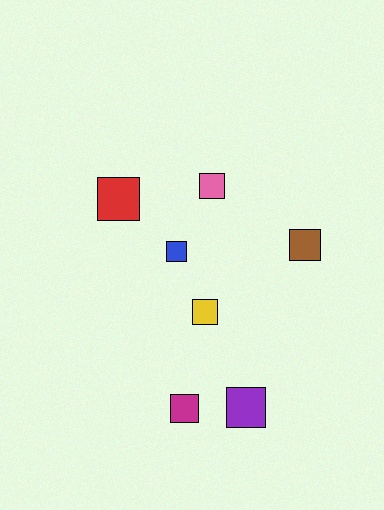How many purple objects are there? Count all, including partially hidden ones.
There is 1 purple object.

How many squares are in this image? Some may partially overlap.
There are 7 squares.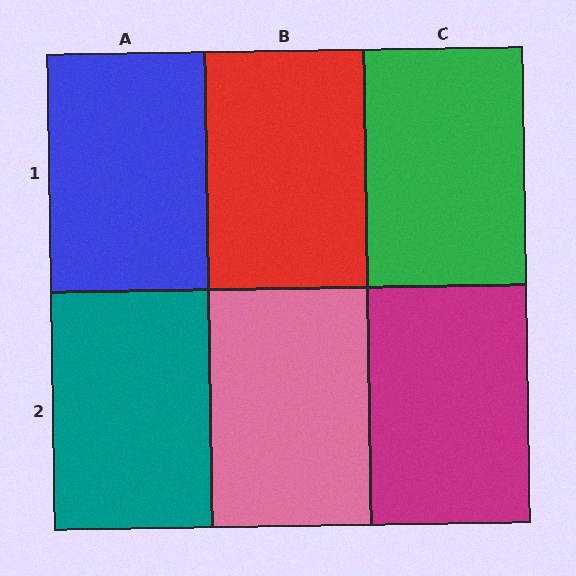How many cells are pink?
1 cell is pink.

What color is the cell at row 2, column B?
Pink.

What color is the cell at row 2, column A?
Teal.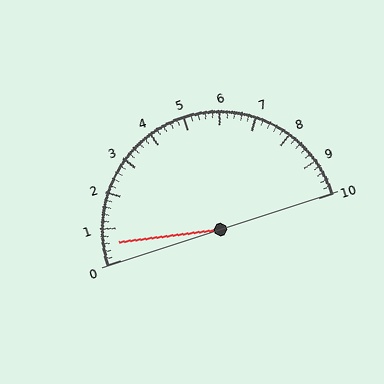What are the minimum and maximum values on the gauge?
The gauge ranges from 0 to 10.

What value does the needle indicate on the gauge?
The needle indicates approximately 0.6.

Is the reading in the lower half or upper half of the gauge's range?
The reading is in the lower half of the range (0 to 10).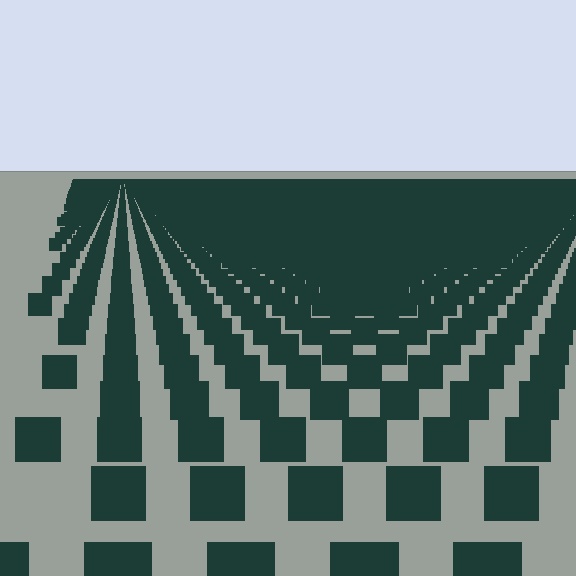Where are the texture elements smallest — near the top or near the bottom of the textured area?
Near the top.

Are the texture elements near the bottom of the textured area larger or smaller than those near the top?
Larger. Near the bottom, elements are closer to the viewer and appear at a bigger on-screen size.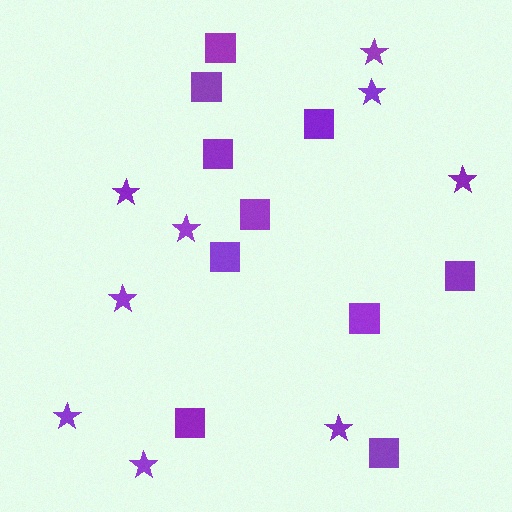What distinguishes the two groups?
There are 2 groups: one group of squares (10) and one group of stars (9).